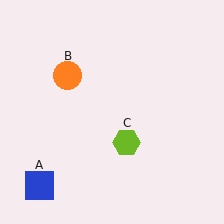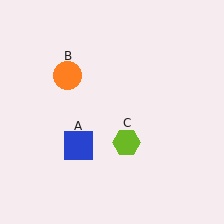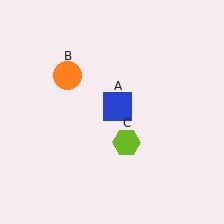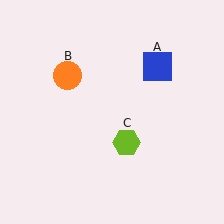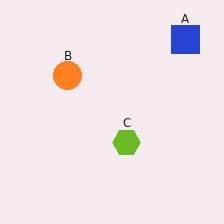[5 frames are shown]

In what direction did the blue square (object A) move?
The blue square (object A) moved up and to the right.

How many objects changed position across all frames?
1 object changed position: blue square (object A).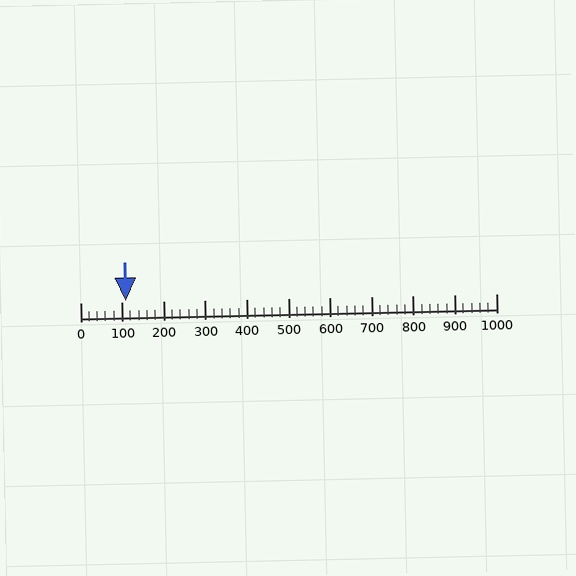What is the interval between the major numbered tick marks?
The major tick marks are spaced 100 units apart.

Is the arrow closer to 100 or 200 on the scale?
The arrow is closer to 100.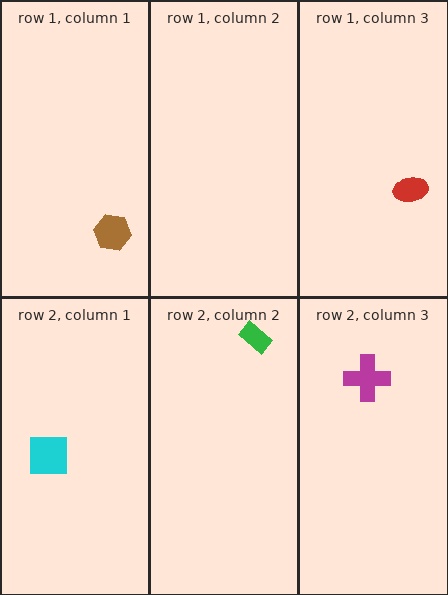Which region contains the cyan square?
The row 2, column 1 region.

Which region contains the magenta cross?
The row 2, column 3 region.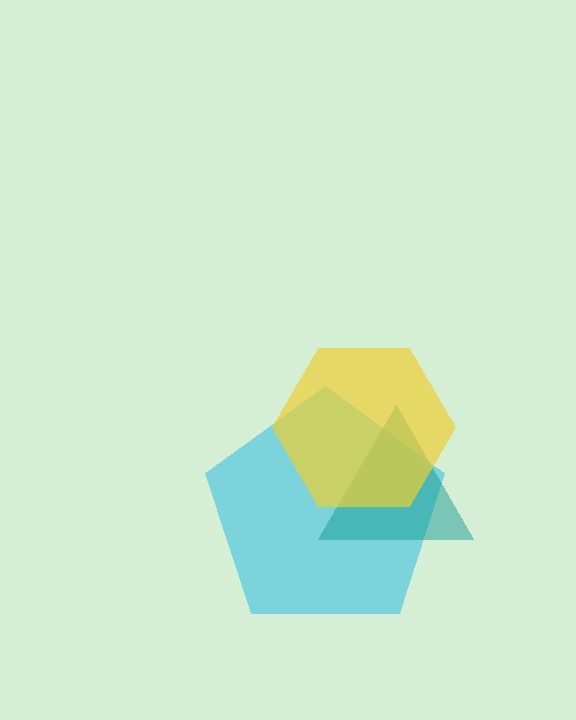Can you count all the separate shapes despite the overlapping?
Yes, there are 3 separate shapes.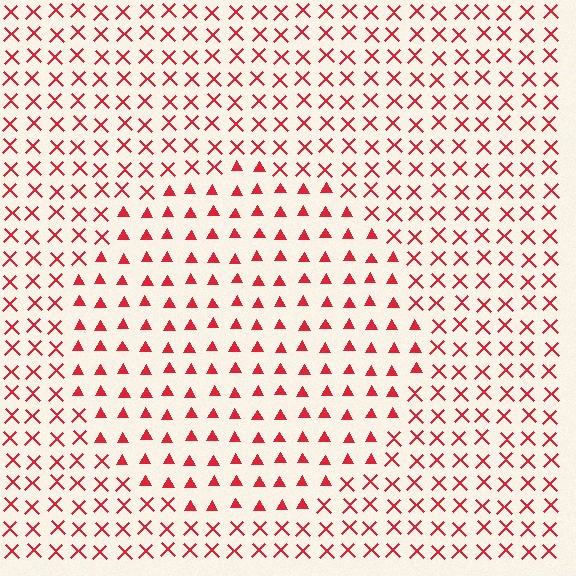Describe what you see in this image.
The image is filled with small red elements arranged in a uniform grid. A circle-shaped region contains triangles, while the surrounding area contains X marks. The boundary is defined purely by the change in element shape.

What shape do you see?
I see a circle.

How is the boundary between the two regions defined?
The boundary is defined by a change in element shape: triangles inside vs. X marks outside. All elements share the same color and spacing.